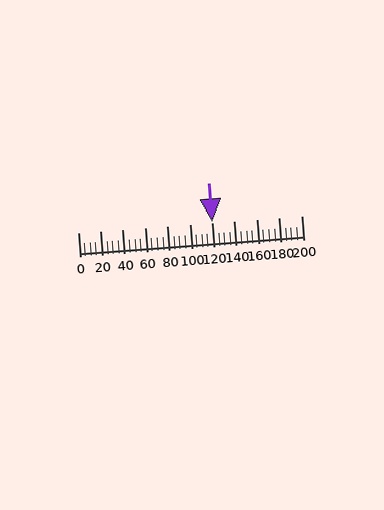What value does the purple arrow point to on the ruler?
The purple arrow points to approximately 120.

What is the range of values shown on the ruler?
The ruler shows values from 0 to 200.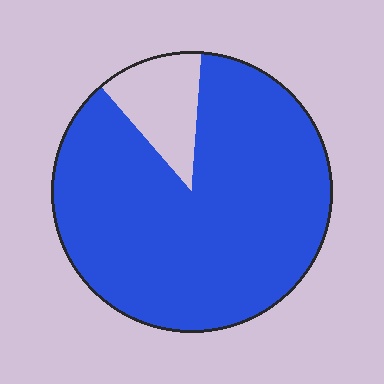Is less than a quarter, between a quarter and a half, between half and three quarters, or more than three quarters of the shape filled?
More than three quarters.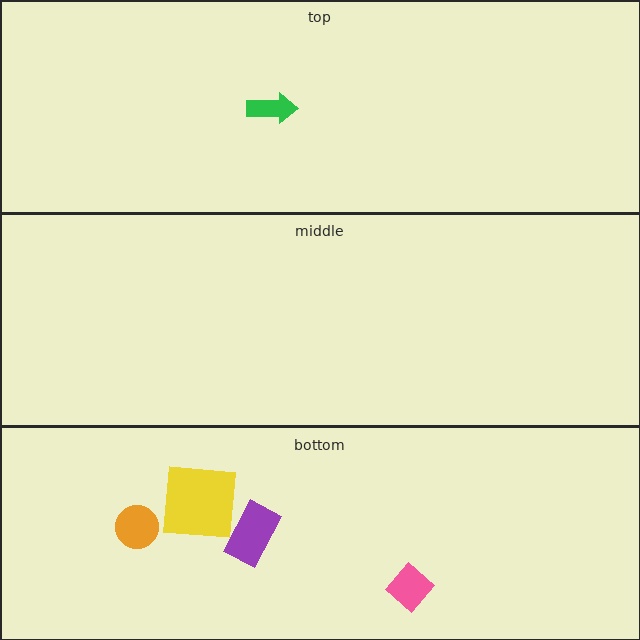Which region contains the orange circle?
The bottom region.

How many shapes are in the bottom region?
4.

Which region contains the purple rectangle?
The bottom region.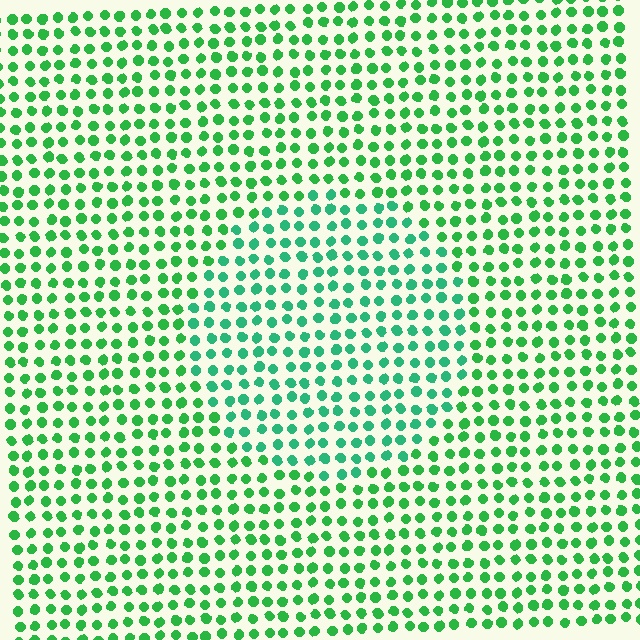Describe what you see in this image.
The image is filled with small green elements in a uniform arrangement. A circle-shaped region is visible where the elements are tinted to a slightly different hue, forming a subtle color boundary.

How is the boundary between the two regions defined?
The boundary is defined purely by a slight shift in hue (about 24 degrees). Spacing, size, and orientation are identical on both sides.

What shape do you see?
I see a circle.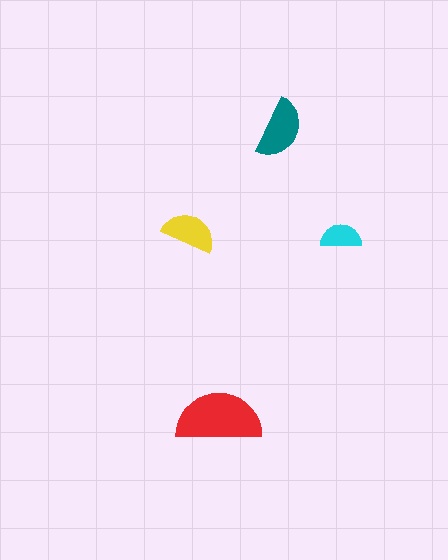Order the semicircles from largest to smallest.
the red one, the teal one, the yellow one, the cyan one.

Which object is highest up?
The teal semicircle is topmost.